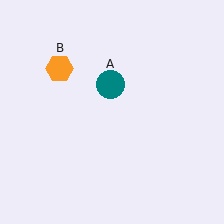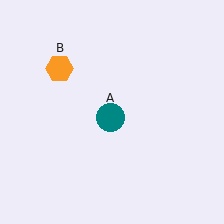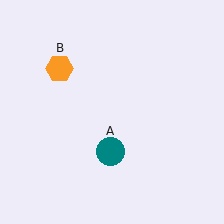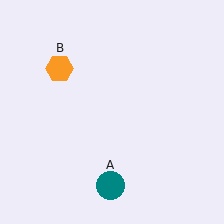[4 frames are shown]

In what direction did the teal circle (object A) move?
The teal circle (object A) moved down.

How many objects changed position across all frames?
1 object changed position: teal circle (object A).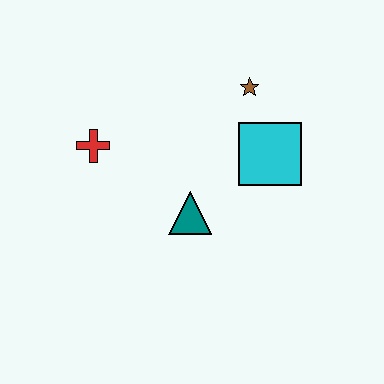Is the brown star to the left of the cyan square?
Yes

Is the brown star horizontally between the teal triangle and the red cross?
No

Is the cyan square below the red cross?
Yes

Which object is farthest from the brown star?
The red cross is farthest from the brown star.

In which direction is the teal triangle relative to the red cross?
The teal triangle is to the right of the red cross.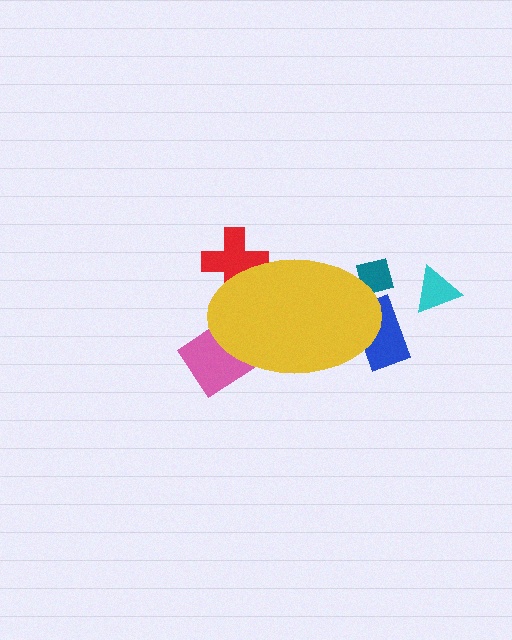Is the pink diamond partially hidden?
Yes, the pink diamond is partially hidden behind the yellow ellipse.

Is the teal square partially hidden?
Yes, the teal square is partially hidden behind the yellow ellipse.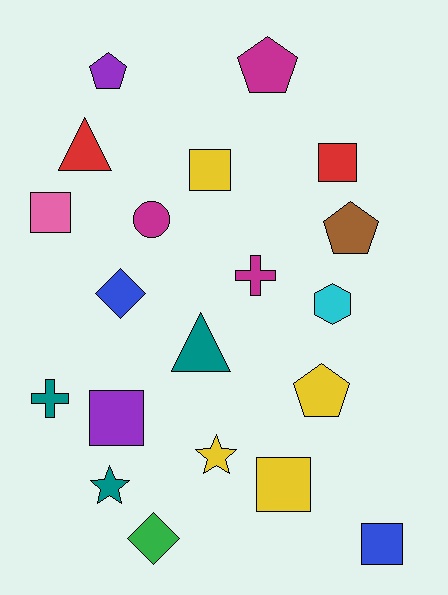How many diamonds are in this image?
There are 2 diamonds.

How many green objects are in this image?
There is 1 green object.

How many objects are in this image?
There are 20 objects.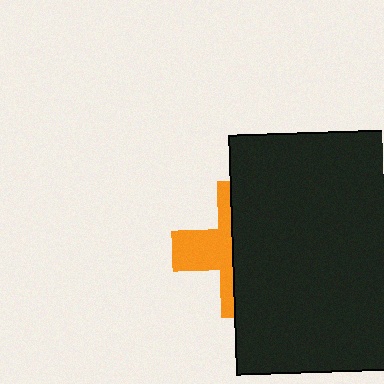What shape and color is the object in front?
The object in front is a black rectangle.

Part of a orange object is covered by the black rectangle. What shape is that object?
It is a cross.